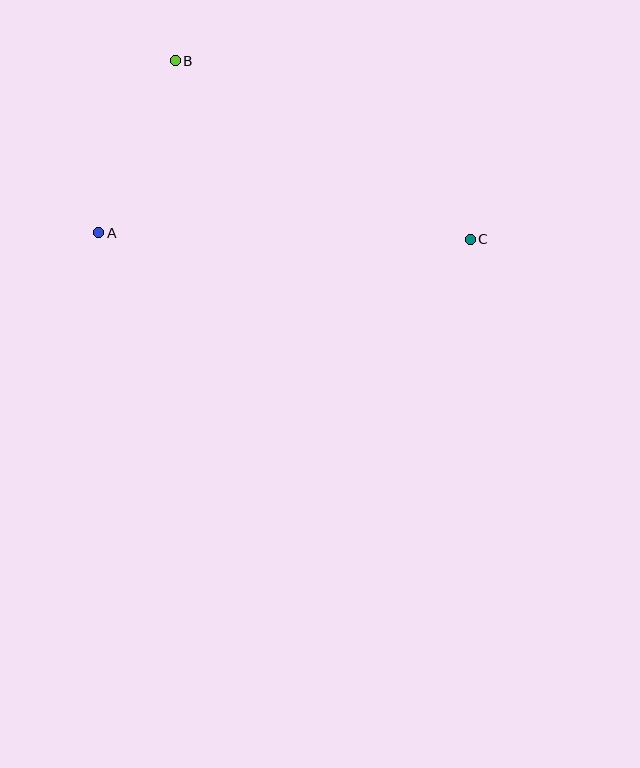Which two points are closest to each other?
Points A and B are closest to each other.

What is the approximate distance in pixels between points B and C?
The distance between B and C is approximately 345 pixels.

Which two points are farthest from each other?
Points A and C are farthest from each other.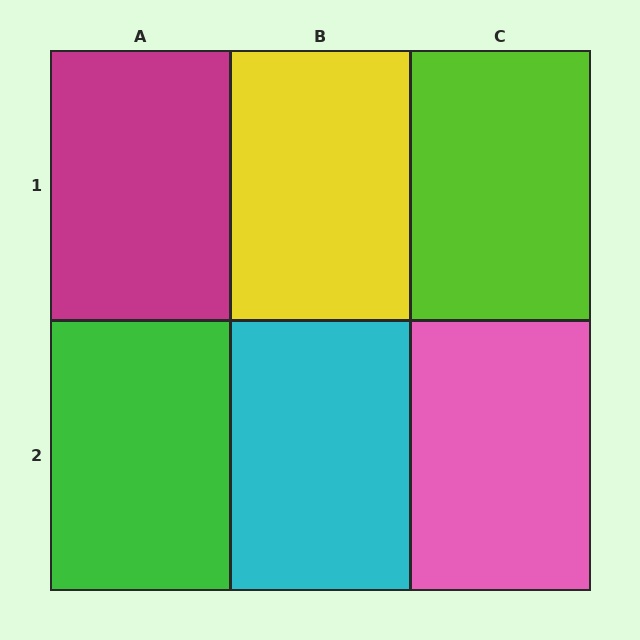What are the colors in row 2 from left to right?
Green, cyan, pink.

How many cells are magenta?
1 cell is magenta.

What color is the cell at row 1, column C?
Lime.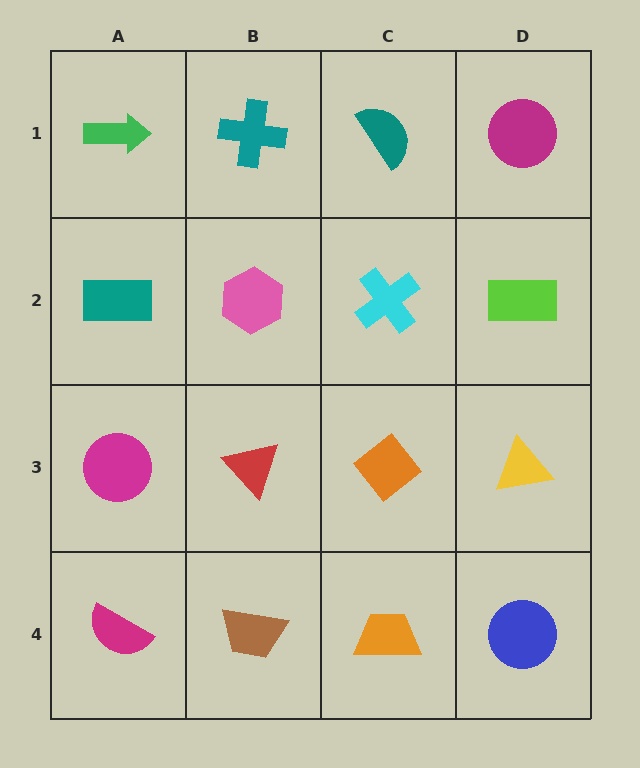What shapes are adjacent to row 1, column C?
A cyan cross (row 2, column C), a teal cross (row 1, column B), a magenta circle (row 1, column D).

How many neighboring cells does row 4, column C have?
3.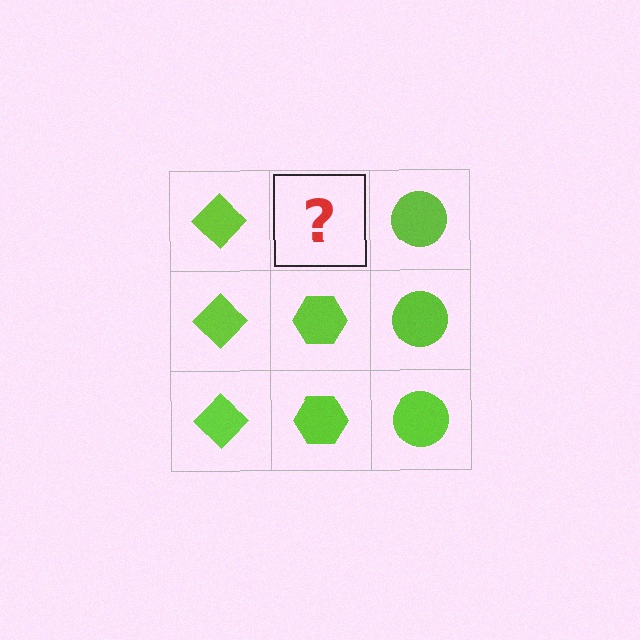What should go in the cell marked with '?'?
The missing cell should contain a lime hexagon.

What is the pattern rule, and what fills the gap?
The rule is that each column has a consistent shape. The gap should be filled with a lime hexagon.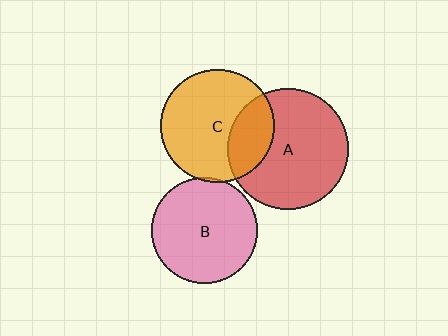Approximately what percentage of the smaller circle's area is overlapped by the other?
Approximately 25%.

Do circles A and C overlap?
Yes.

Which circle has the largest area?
Circle A (red).